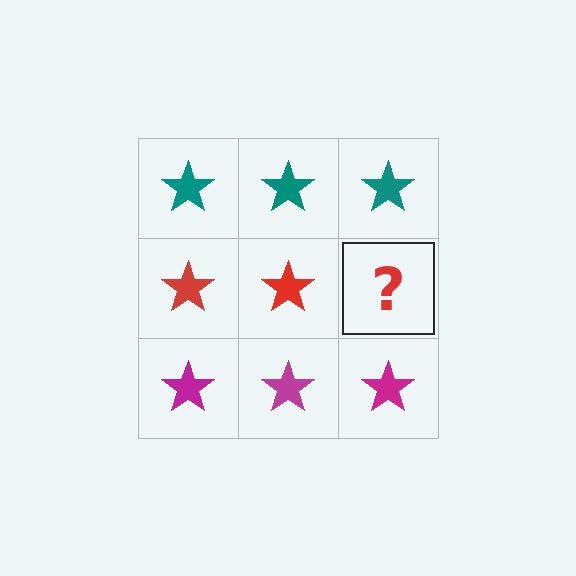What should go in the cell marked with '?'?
The missing cell should contain a red star.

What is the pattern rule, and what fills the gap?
The rule is that each row has a consistent color. The gap should be filled with a red star.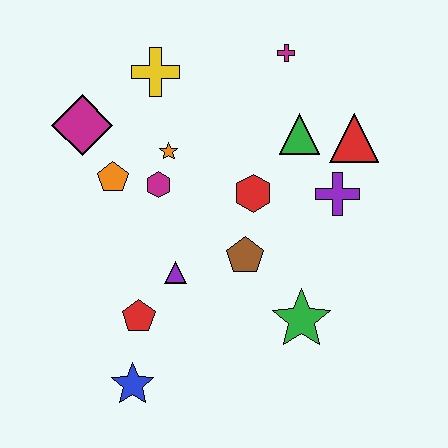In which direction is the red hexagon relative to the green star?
The red hexagon is above the green star.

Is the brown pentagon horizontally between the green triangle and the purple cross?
No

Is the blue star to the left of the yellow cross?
Yes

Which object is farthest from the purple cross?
The blue star is farthest from the purple cross.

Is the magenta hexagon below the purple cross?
No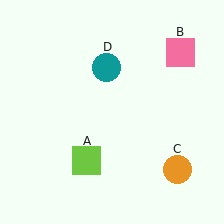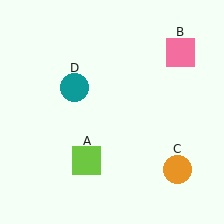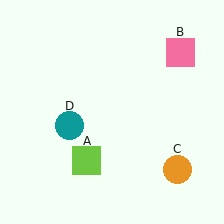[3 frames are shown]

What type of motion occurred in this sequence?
The teal circle (object D) rotated counterclockwise around the center of the scene.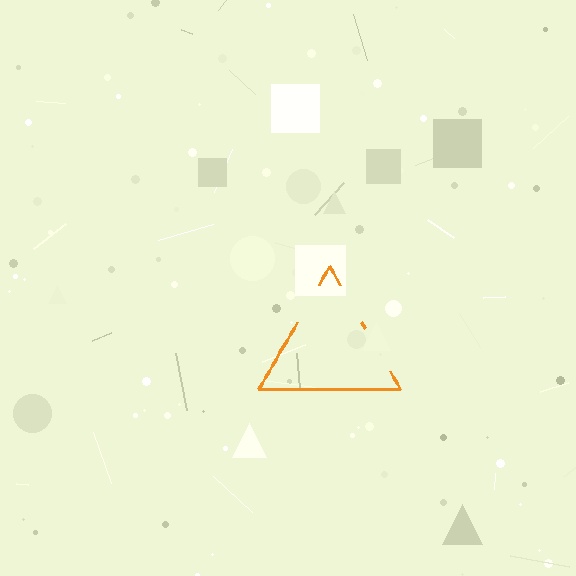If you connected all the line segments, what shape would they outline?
They would outline a triangle.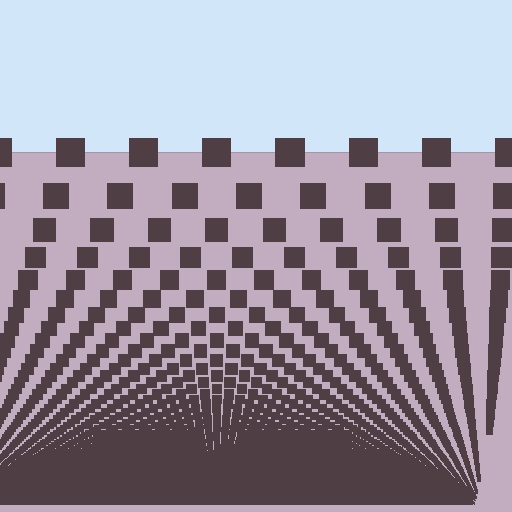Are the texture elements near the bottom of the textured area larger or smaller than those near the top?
Smaller. The gradient is inverted — elements near the bottom are smaller and denser.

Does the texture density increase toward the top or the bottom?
Density increases toward the bottom.